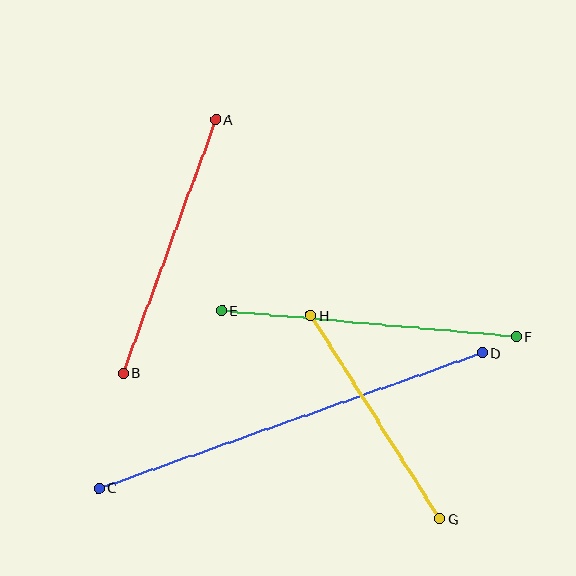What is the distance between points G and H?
The distance is approximately 241 pixels.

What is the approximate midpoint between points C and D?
The midpoint is at approximately (291, 421) pixels.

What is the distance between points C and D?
The distance is approximately 407 pixels.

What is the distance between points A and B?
The distance is approximately 269 pixels.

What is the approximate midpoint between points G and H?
The midpoint is at approximately (375, 417) pixels.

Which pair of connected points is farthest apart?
Points C and D are farthest apart.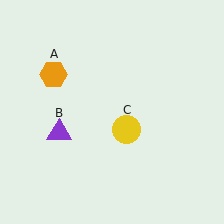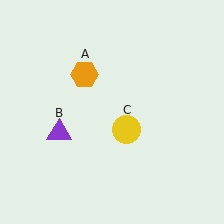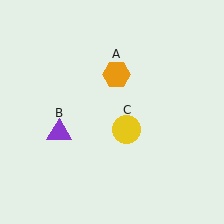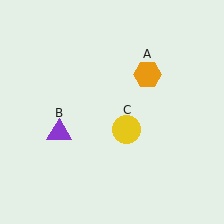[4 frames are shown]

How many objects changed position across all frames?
1 object changed position: orange hexagon (object A).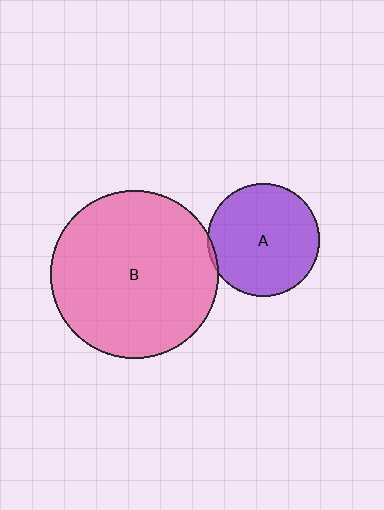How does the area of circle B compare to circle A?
Approximately 2.2 times.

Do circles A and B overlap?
Yes.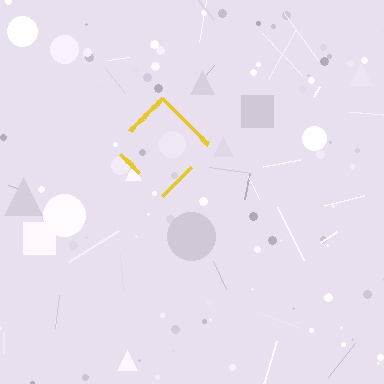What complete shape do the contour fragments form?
The contour fragments form a diamond.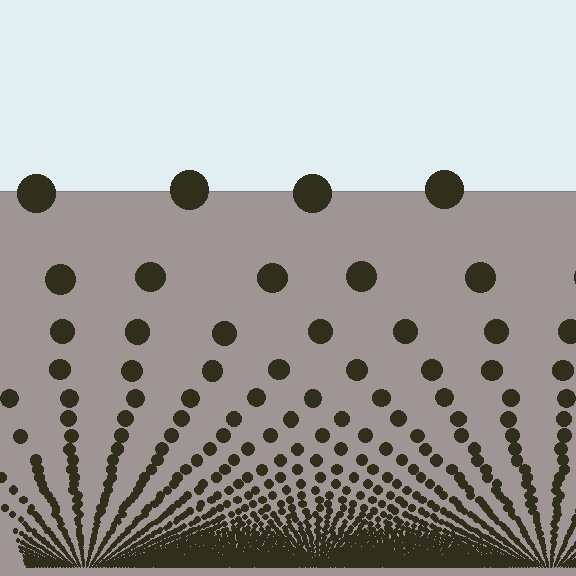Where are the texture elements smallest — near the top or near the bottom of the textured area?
Near the bottom.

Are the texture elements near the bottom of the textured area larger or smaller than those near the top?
Smaller. The gradient is inverted — elements near the bottom are smaller and denser.